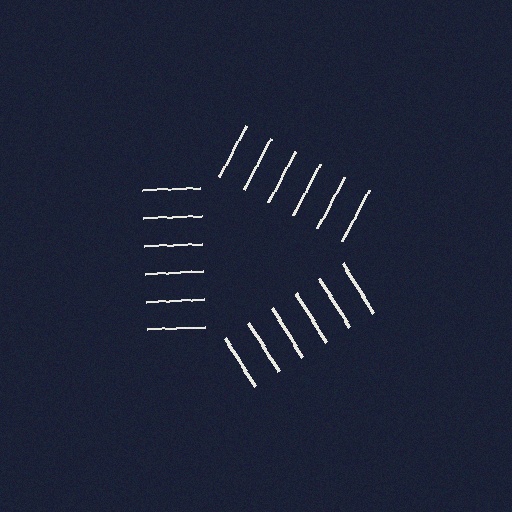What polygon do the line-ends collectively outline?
An illusory triangle — the line segments terminate on its edges but no continuous stroke is drawn.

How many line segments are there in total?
18 — 6 along each of the 3 edges.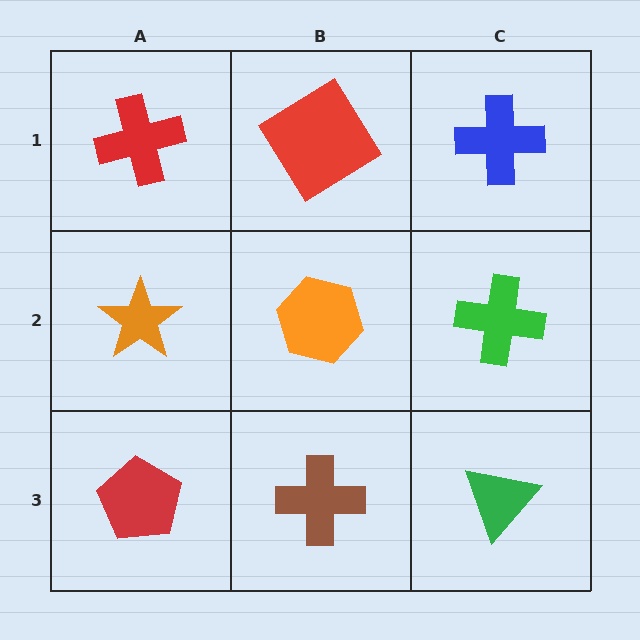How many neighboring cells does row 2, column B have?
4.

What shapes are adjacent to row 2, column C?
A blue cross (row 1, column C), a green triangle (row 3, column C), an orange hexagon (row 2, column B).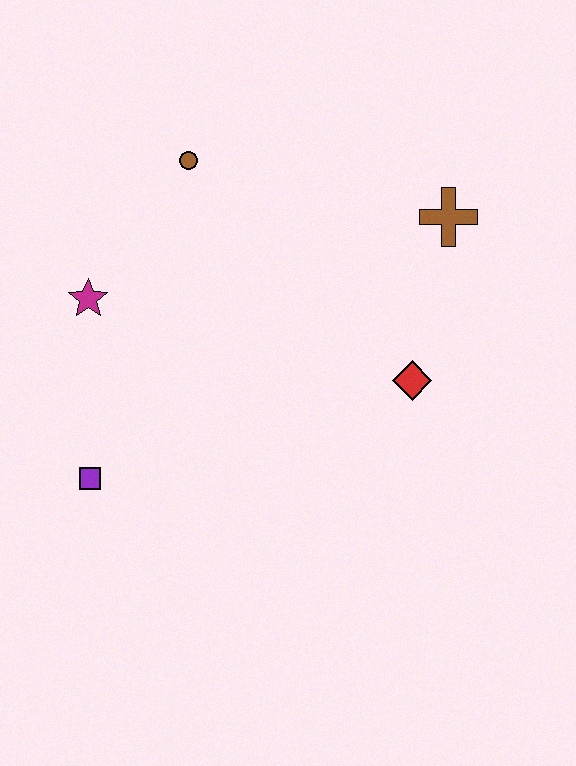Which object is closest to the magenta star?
The brown circle is closest to the magenta star.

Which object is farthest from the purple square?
The brown cross is farthest from the purple square.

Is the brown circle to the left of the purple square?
No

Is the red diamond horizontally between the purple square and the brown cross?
Yes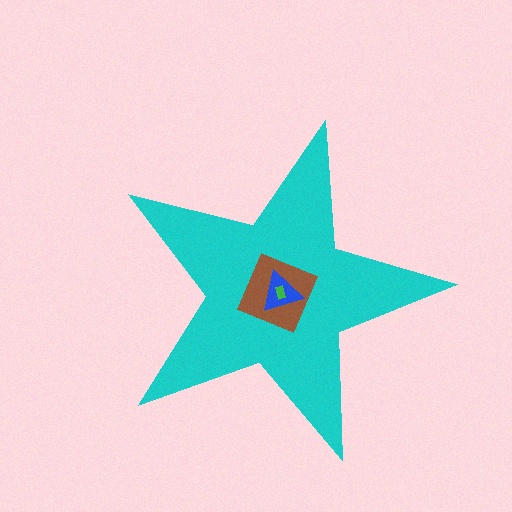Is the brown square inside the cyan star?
Yes.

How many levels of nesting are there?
4.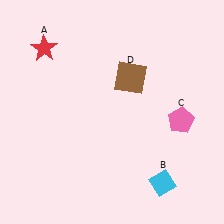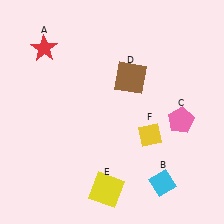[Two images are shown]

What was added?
A yellow square (E), a yellow diamond (F) were added in Image 2.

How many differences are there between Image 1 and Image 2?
There are 2 differences between the two images.